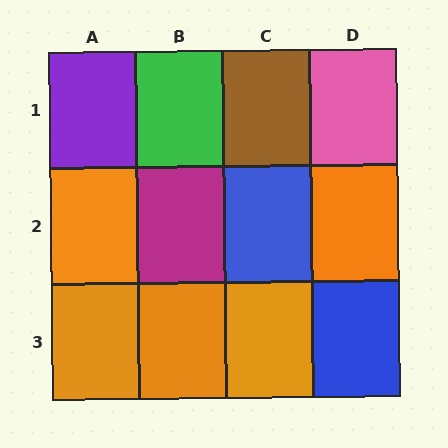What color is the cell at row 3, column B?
Orange.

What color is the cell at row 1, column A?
Purple.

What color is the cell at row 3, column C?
Orange.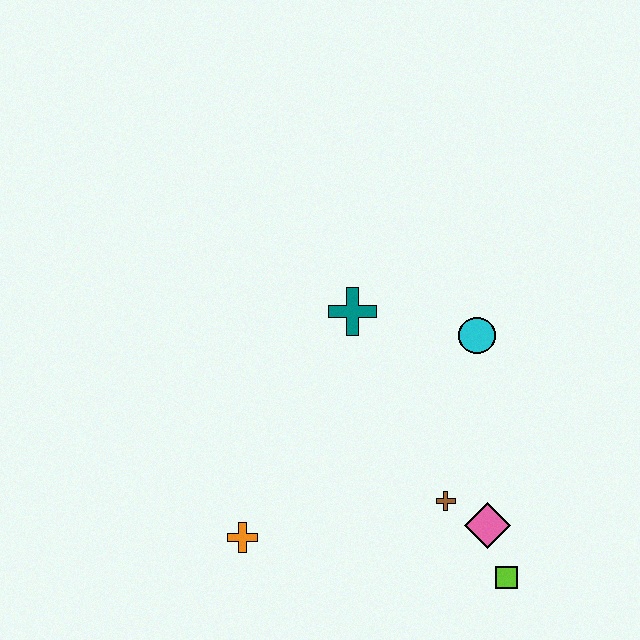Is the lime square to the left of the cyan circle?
No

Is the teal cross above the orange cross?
Yes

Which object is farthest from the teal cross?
The lime square is farthest from the teal cross.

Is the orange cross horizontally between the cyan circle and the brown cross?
No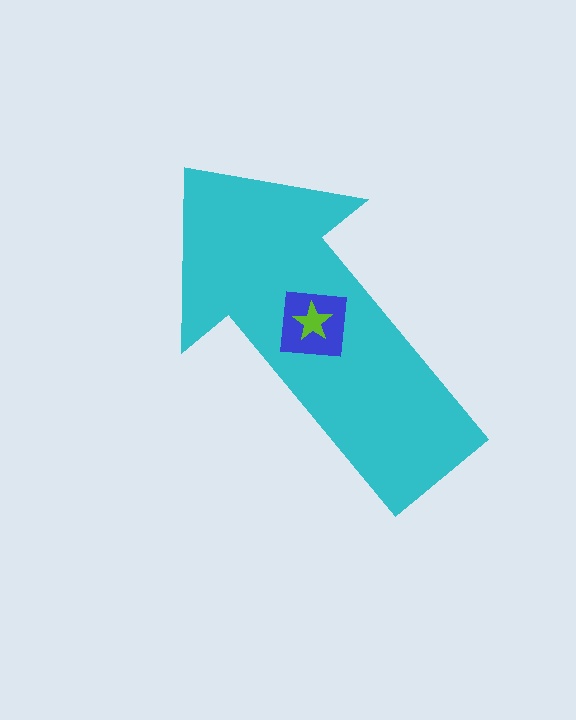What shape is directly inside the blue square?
The lime star.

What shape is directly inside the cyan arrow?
The blue square.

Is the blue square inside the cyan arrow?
Yes.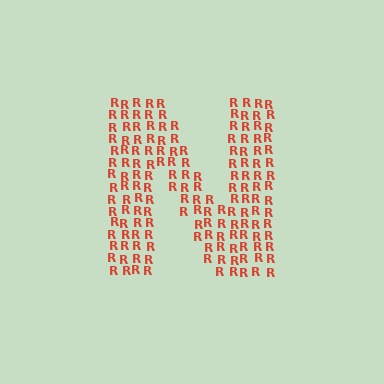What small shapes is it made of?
It is made of small letter R's.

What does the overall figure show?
The overall figure shows the letter N.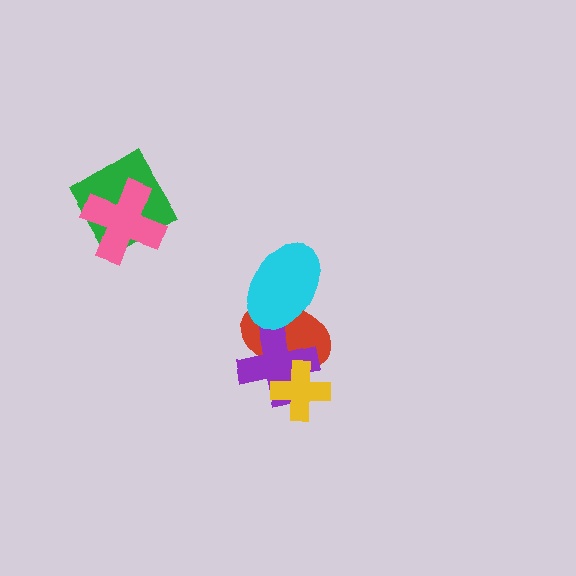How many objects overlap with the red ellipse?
3 objects overlap with the red ellipse.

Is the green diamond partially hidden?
Yes, it is partially covered by another shape.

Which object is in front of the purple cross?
The yellow cross is in front of the purple cross.